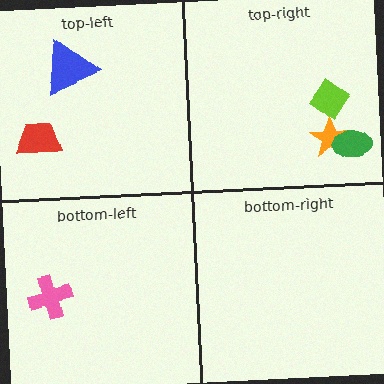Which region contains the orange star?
The top-right region.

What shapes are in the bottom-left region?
The pink cross.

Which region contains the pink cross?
The bottom-left region.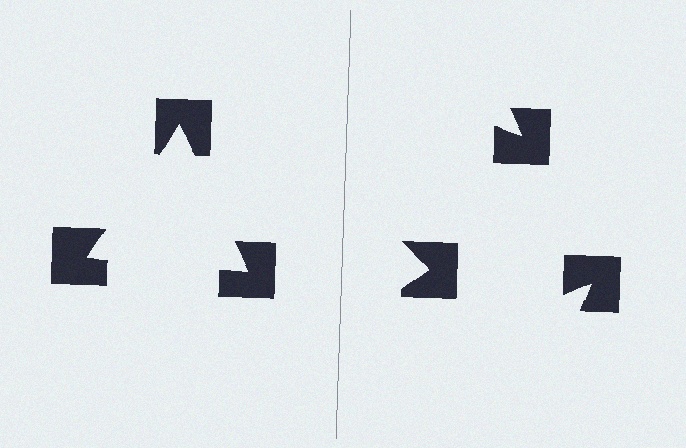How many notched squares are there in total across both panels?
6 — 3 on each side.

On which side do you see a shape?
An illusory triangle appears on the left side. On the right side the wedge cuts are rotated, so no coherent shape forms.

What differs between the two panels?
The notched squares are positioned identically on both sides; only the wedge orientations differ. On the left they align to a triangle; on the right they are misaligned.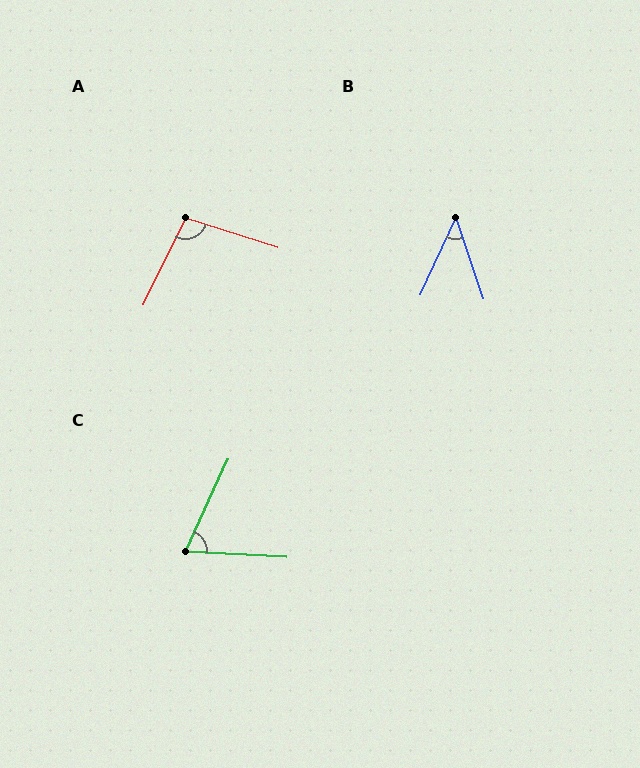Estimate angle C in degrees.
Approximately 68 degrees.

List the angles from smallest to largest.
B (43°), C (68°), A (99°).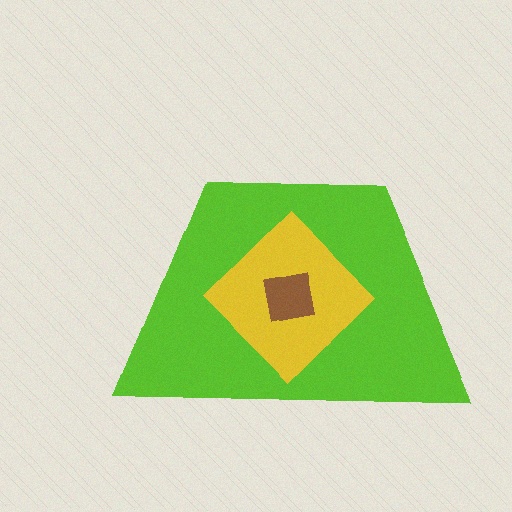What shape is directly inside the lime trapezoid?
The yellow diamond.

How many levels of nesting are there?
3.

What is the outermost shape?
The lime trapezoid.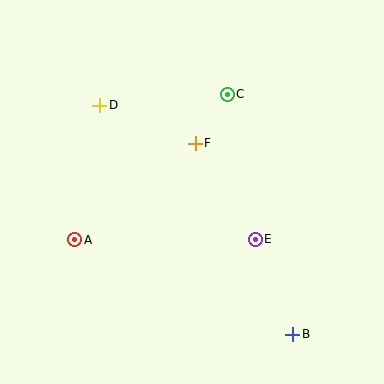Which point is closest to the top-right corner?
Point C is closest to the top-right corner.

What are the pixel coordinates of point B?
Point B is at (293, 334).